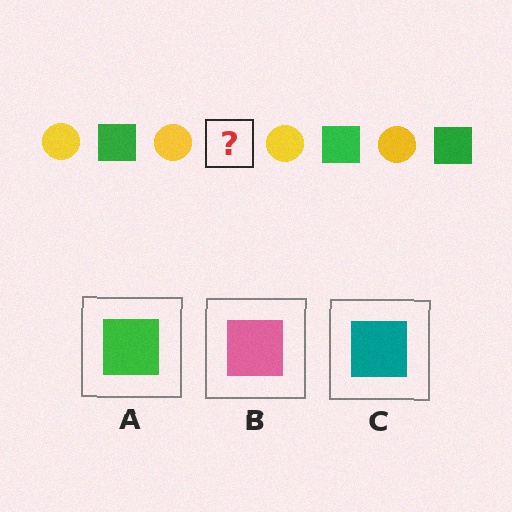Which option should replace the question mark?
Option A.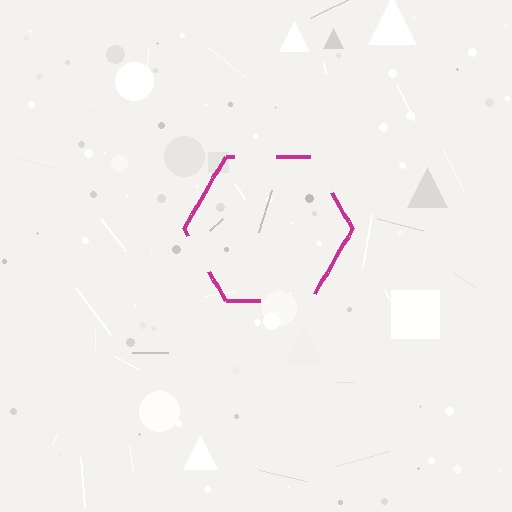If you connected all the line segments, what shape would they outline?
They would outline a hexagon.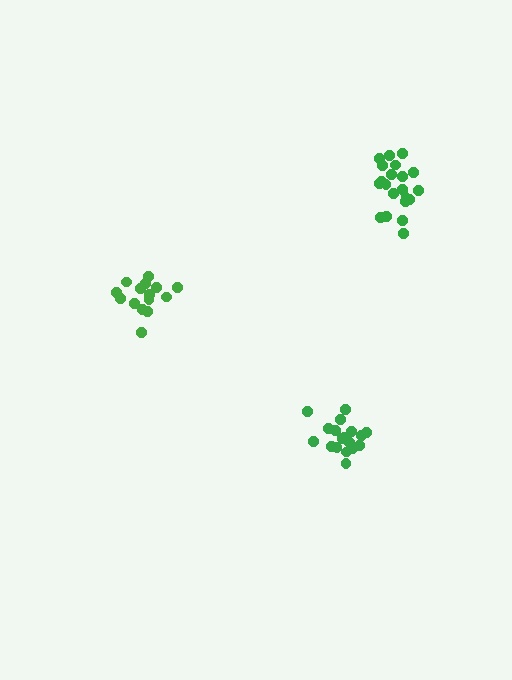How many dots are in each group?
Group 1: 18 dots, Group 2: 21 dots, Group 3: 15 dots (54 total).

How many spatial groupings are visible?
There are 3 spatial groupings.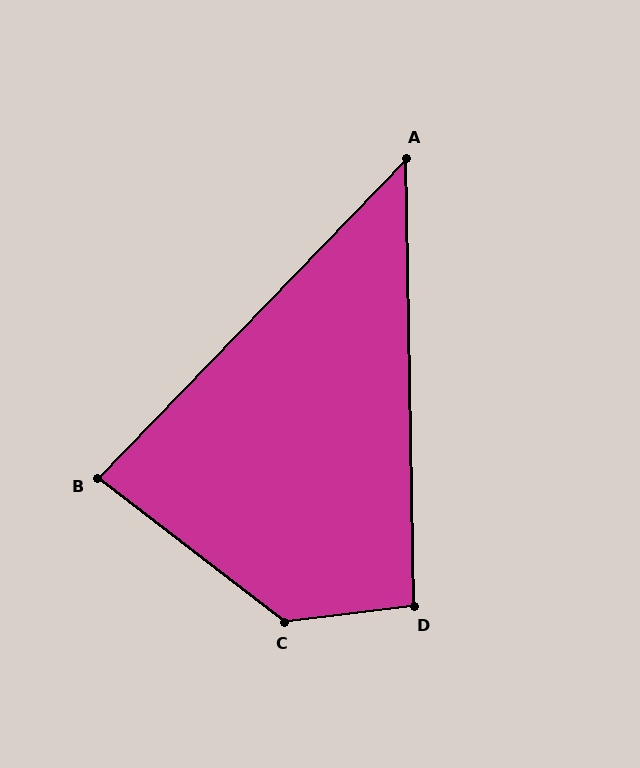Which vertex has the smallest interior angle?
A, at approximately 45 degrees.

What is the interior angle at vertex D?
Approximately 96 degrees (obtuse).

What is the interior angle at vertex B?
Approximately 84 degrees (acute).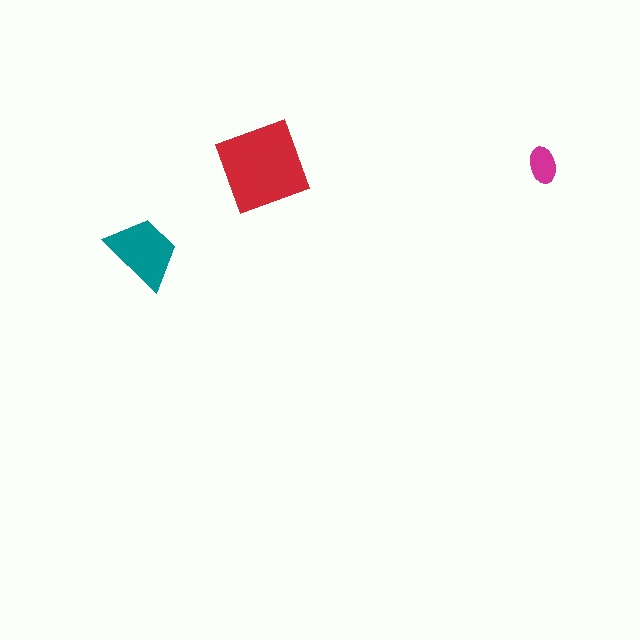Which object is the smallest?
The magenta ellipse.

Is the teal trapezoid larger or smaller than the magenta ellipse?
Larger.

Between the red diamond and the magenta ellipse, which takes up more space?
The red diamond.